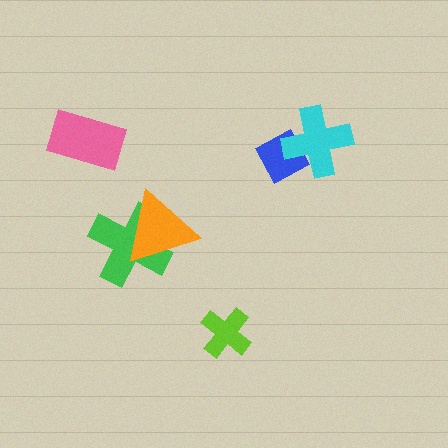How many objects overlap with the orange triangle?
1 object overlaps with the orange triangle.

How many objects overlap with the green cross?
1 object overlaps with the green cross.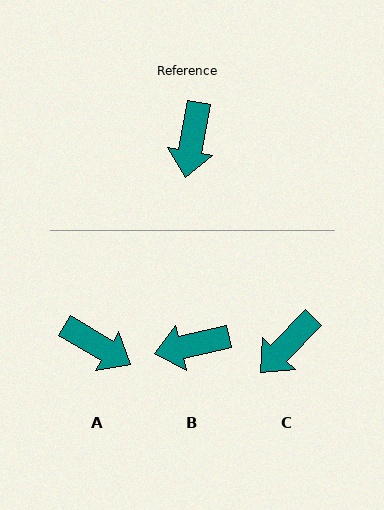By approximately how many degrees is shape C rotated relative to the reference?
Approximately 34 degrees clockwise.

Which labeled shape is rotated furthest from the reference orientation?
A, about 70 degrees away.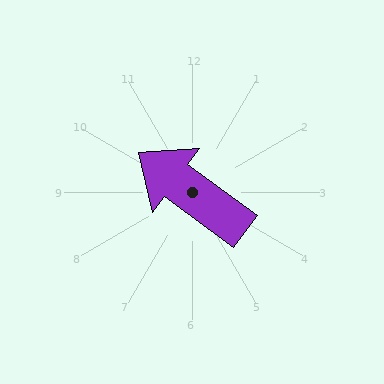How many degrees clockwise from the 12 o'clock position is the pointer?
Approximately 306 degrees.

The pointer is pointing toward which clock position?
Roughly 10 o'clock.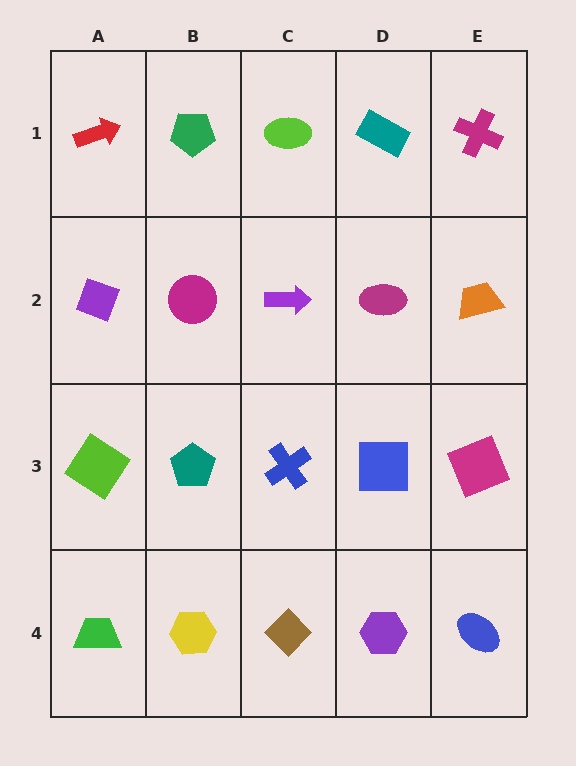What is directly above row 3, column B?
A magenta circle.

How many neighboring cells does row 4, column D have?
3.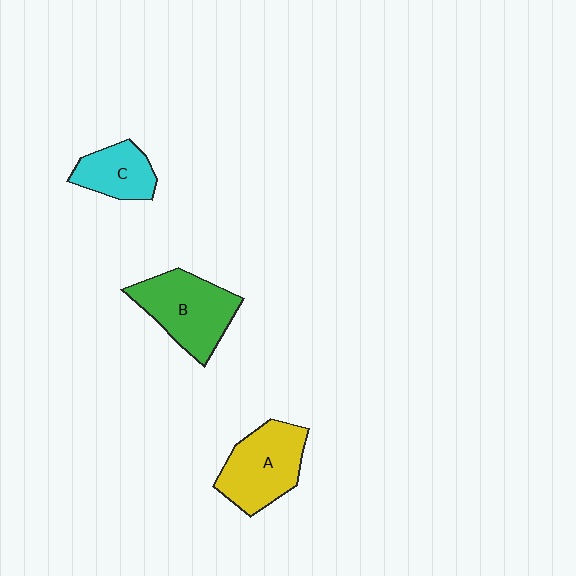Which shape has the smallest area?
Shape C (cyan).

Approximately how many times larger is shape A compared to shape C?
Approximately 1.6 times.